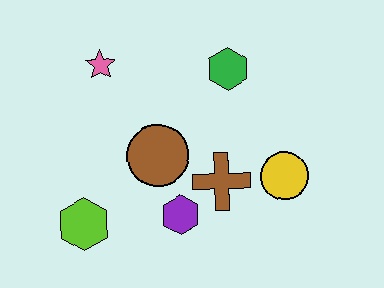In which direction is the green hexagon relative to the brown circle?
The green hexagon is above the brown circle.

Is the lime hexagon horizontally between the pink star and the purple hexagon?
No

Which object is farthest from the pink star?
The yellow circle is farthest from the pink star.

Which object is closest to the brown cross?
The purple hexagon is closest to the brown cross.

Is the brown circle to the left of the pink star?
No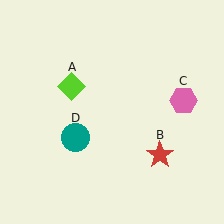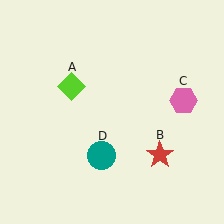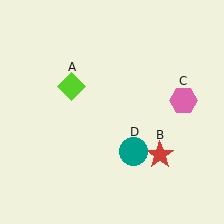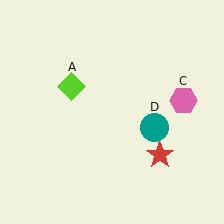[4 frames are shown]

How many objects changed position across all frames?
1 object changed position: teal circle (object D).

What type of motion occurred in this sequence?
The teal circle (object D) rotated counterclockwise around the center of the scene.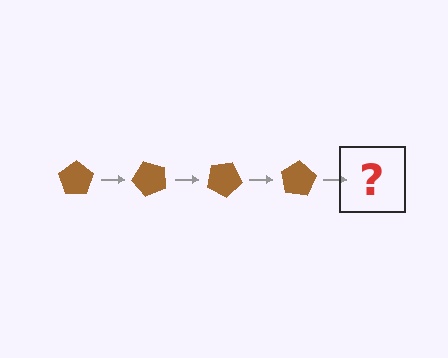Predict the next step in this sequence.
The next step is a brown pentagon rotated 200 degrees.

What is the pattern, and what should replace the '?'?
The pattern is that the pentagon rotates 50 degrees each step. The '?' should be a brown pentagon rotated 200 degrees.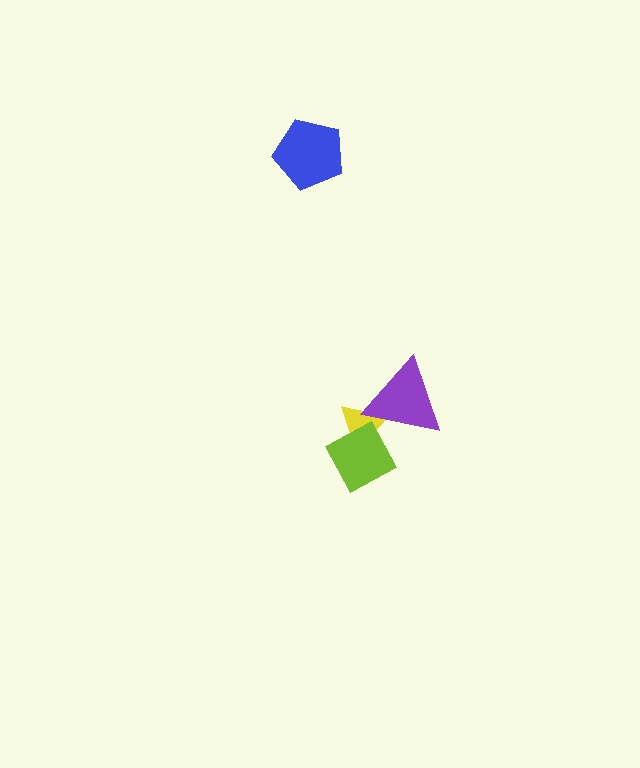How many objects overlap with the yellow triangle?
2 objects overlap with the yellow triangle.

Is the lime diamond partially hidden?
Yes, it is partially covered by another shape.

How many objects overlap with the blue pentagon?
0 objects overlap with the blue pentagon.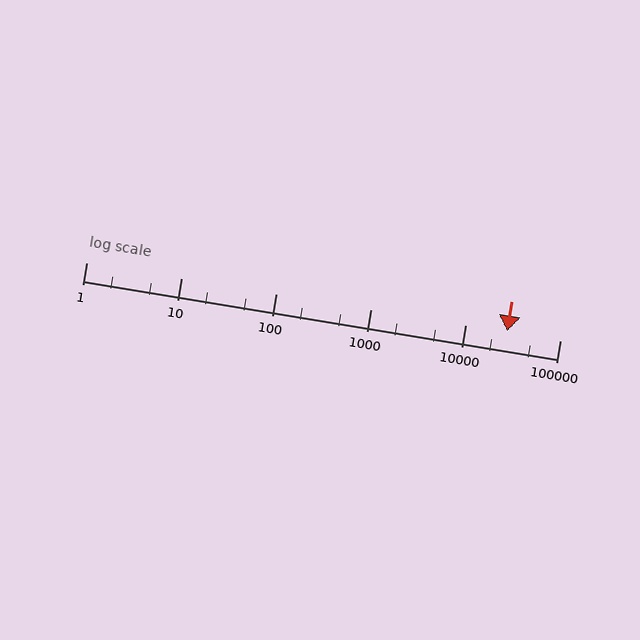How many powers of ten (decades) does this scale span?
The scale spans 5 decades, from 1 to 100000.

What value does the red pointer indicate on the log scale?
The pointer indicates approximately 28000.